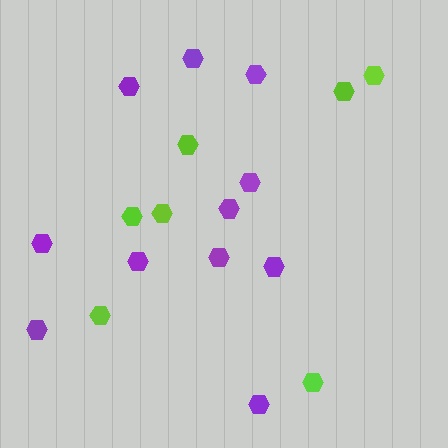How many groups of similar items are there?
There are 2 groups: one group of purple hexagons (11) and one group of lime hexagons (7).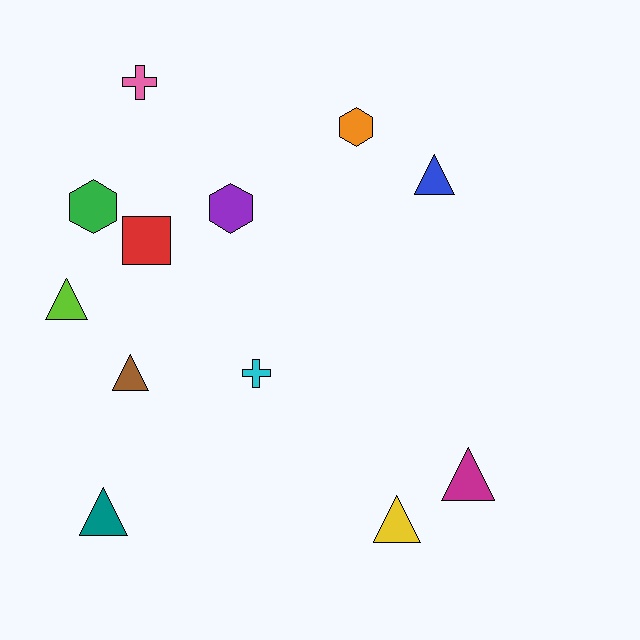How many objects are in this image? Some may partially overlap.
There are 12 objects.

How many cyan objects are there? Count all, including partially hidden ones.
There is 1 cyan object.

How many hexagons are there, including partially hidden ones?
There are 3 hexagons.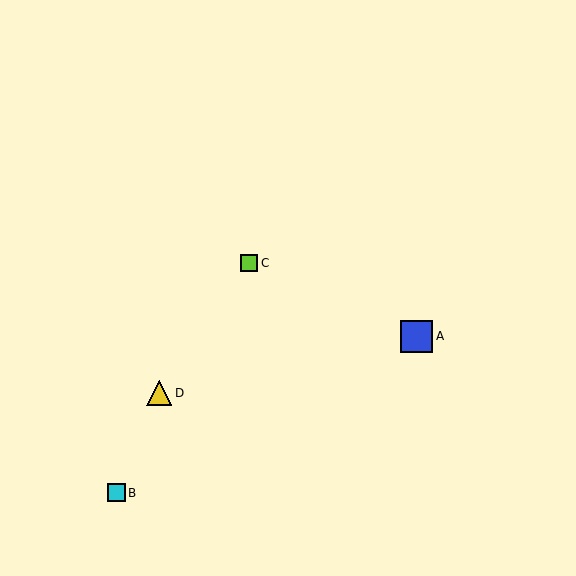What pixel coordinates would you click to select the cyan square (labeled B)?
Click at (116, 493) to select the cyan square B.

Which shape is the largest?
The blue square (labeled A) is the largest.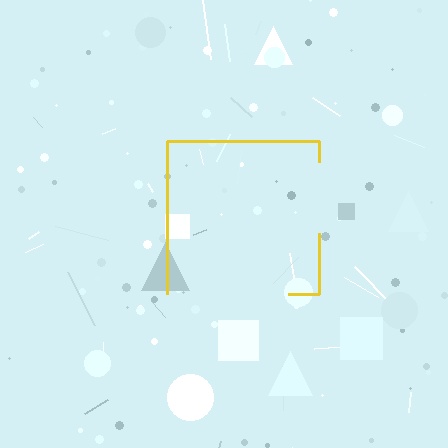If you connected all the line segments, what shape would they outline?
They would outline a square.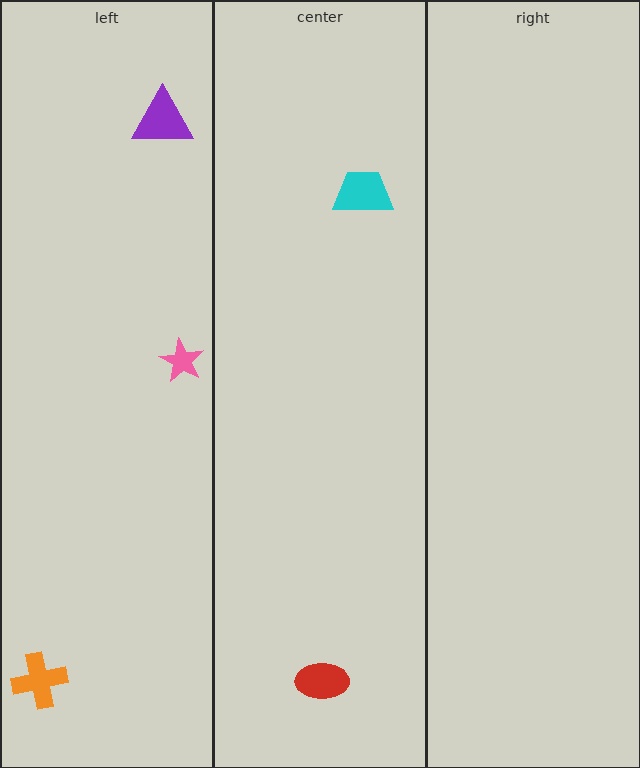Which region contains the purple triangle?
The left region.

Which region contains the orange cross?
The left region.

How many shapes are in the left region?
3.